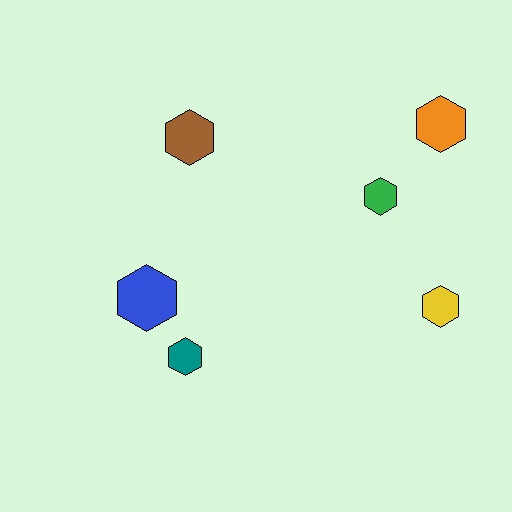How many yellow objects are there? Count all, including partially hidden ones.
There is 1 yellow object.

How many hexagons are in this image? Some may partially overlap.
There are 6 hexagons.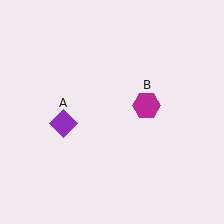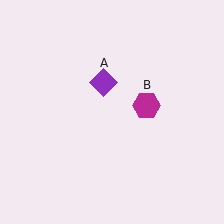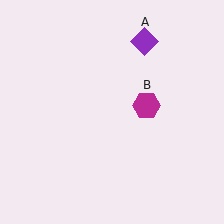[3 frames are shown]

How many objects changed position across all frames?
1 object changed position: purple diamond (object A).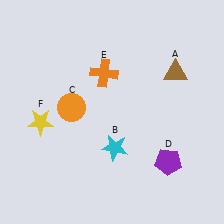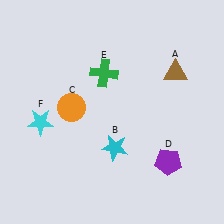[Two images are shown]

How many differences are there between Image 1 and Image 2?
There are 2 differences between the two images.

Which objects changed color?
E changed from orange to green. F changed from yellow to cyan.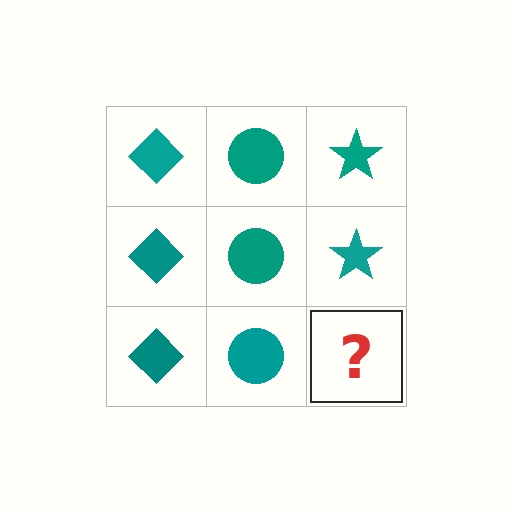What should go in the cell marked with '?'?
The missing cell should contain a teal star.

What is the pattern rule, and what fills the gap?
The rule is that each column has a consistent shape. The gap should be filled with a teal star.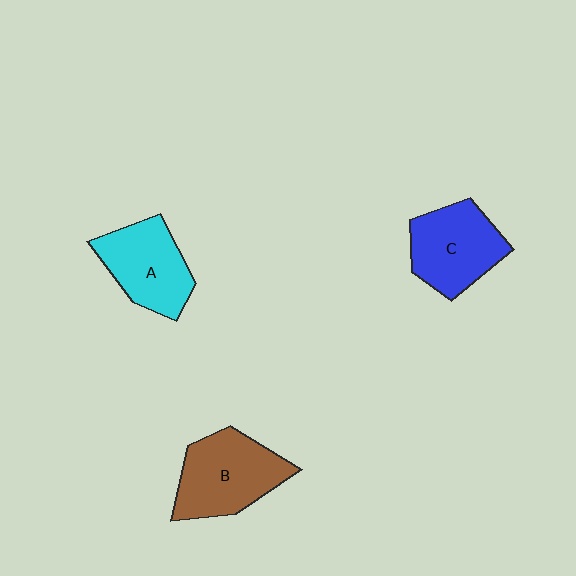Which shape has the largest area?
Shape B (brown).